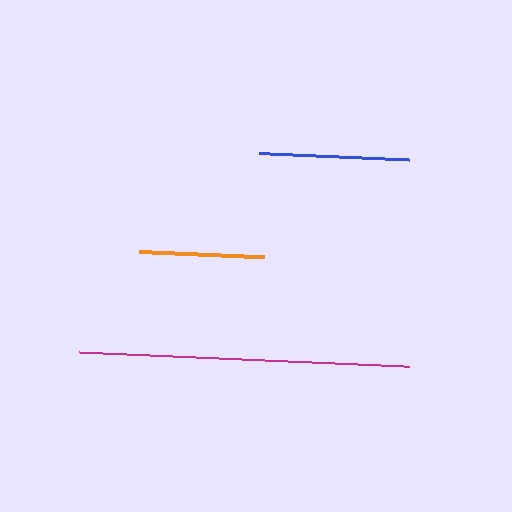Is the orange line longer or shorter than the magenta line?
The magenta line is longer than the orange line.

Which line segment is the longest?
The magenta line is the longest at approximately 331 pixels.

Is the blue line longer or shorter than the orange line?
The blue line is longer than the orange line.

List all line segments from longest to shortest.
From longest to shortest: magenta, blue, orange.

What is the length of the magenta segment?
The magenta segment is approximately 331 pixels long.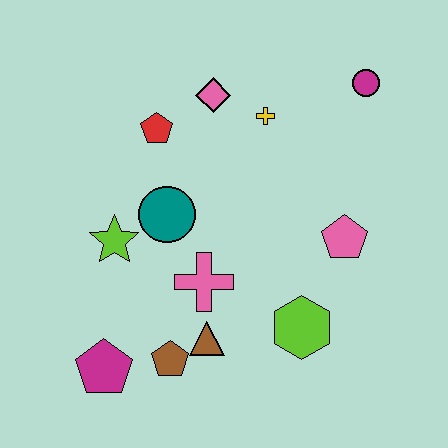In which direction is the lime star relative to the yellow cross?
The lime star is to the left of the yellow cross.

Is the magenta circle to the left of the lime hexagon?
No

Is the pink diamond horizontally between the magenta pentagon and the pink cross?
No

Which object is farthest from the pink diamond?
The magenta pentagon is farthest from the pink diamond.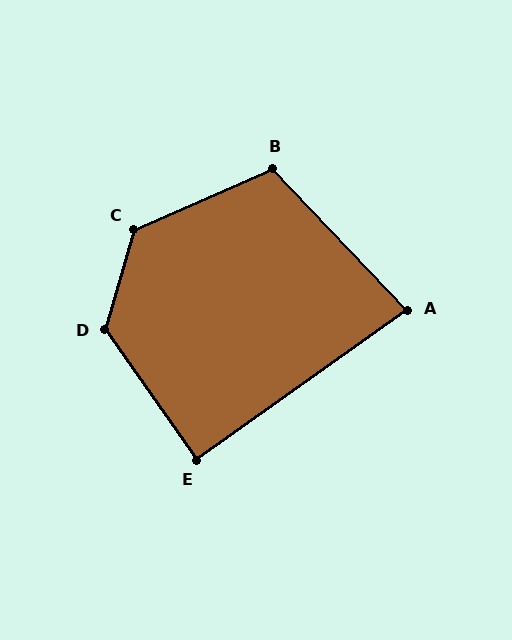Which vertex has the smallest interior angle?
A, at approximately 82 degrees.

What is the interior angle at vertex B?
Approximately 110 degrees (obtuse).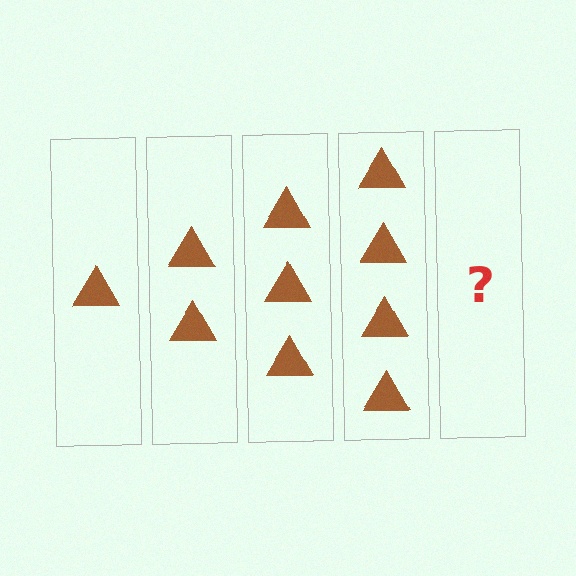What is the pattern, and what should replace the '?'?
The pattern is that each step adds one more triangle. The '?' should be 5 triangles.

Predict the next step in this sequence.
The next step is 5 triangles.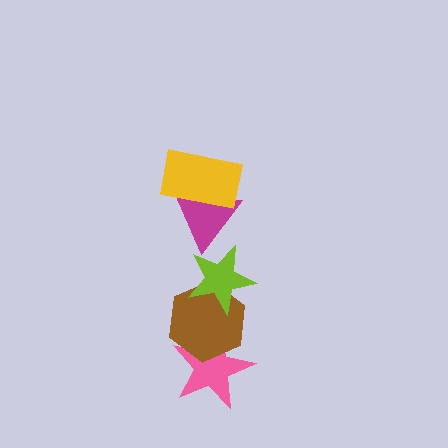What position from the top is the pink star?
The pink star is 5th from the top.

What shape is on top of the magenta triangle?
The yellow rectangle is on top of the magenta triangle.